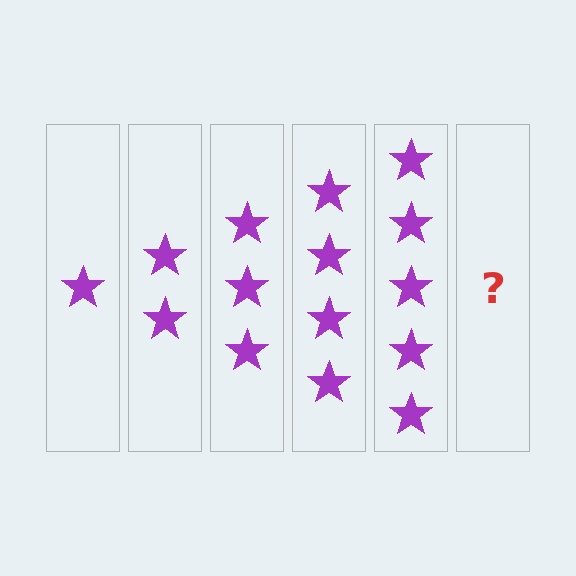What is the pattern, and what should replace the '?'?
The pattern is that each step adds one more star. The '?' should be 6 stars.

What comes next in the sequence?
The next element should be 6 stars.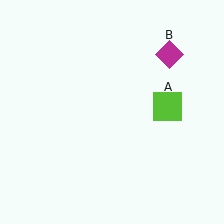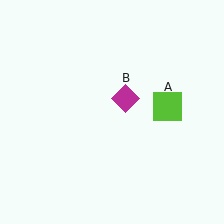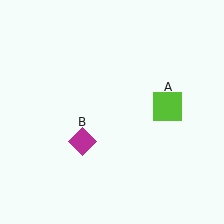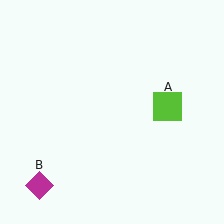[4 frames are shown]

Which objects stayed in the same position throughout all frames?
Lime square (object A) remained stationary.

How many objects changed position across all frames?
1 object changed position: magenta diamond (object B).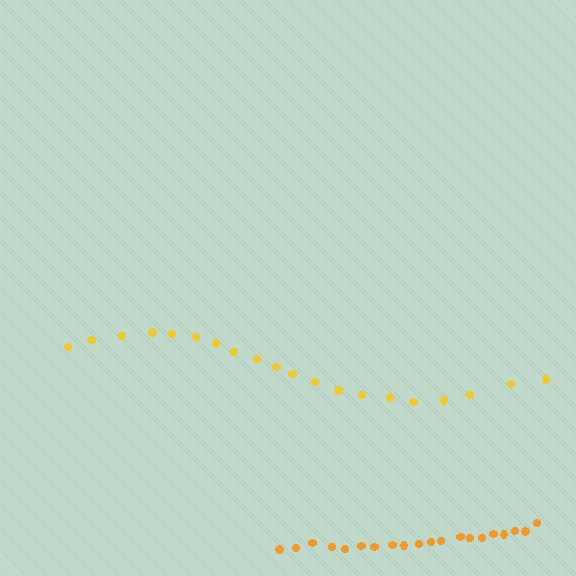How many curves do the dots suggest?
There are 2 distinct paths.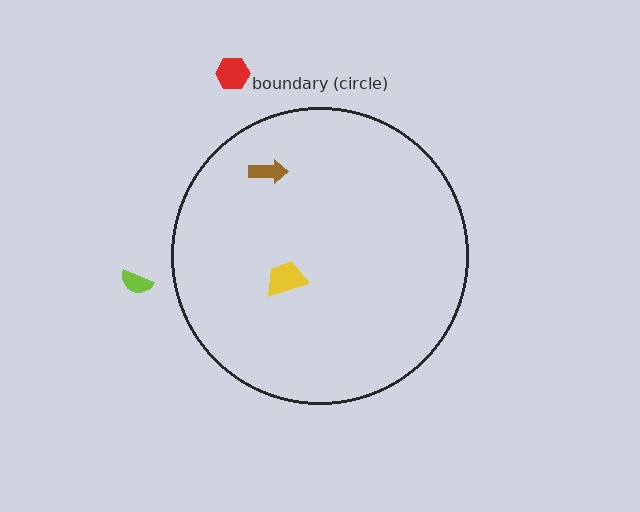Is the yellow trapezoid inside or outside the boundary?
Inside.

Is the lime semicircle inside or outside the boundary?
Outside.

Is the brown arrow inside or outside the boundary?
Inside.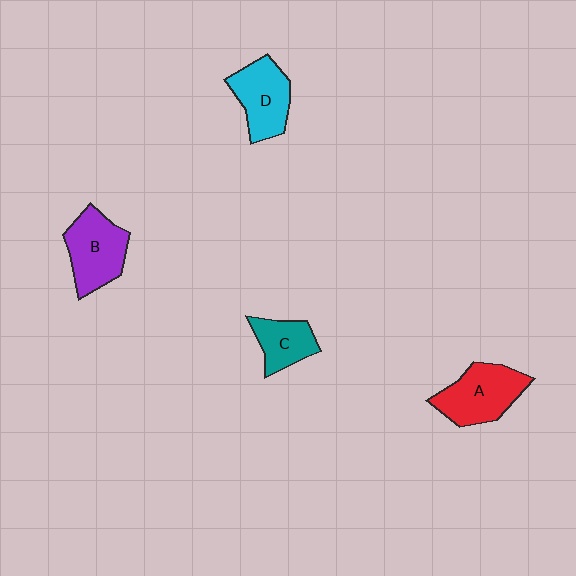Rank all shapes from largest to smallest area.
From largest to smallest: A (red), B (purple), D (cyan), C (teal).